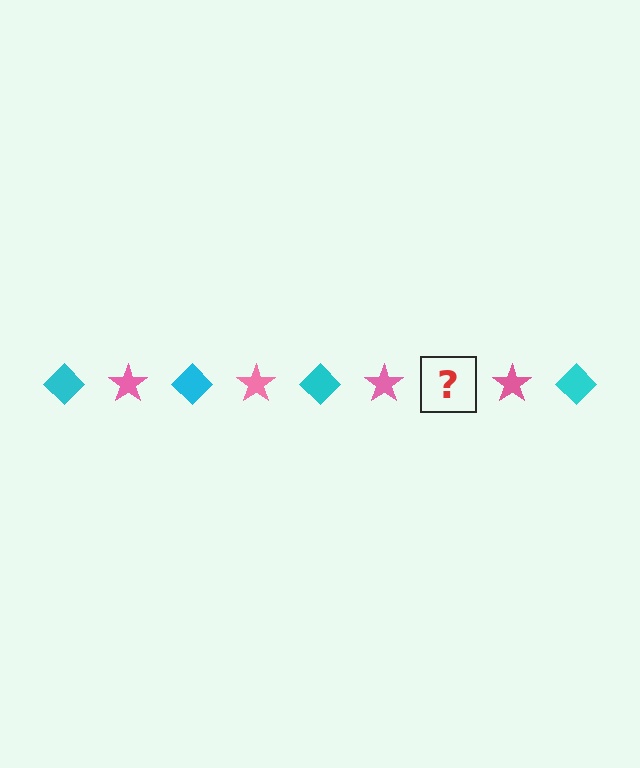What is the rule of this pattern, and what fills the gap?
The rule is that the pattern alternates between cyan diamond and pink star. The gap should be filled with a cyan diamond.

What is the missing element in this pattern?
The missing element is a cyan diamond.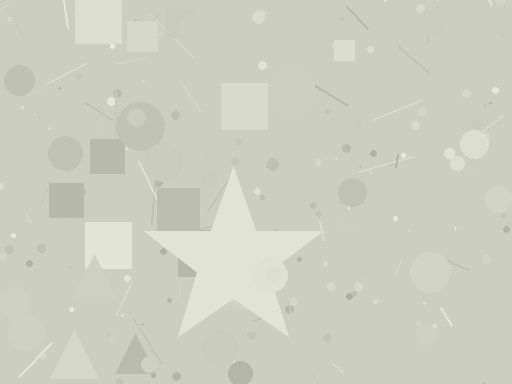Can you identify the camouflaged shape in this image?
The camouflaged shape is a star.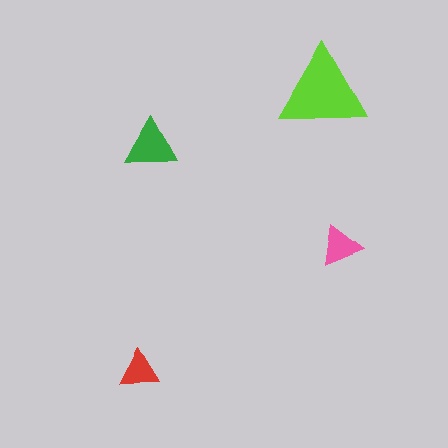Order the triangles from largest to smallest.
the lime one, the green one, the pink one, the red one.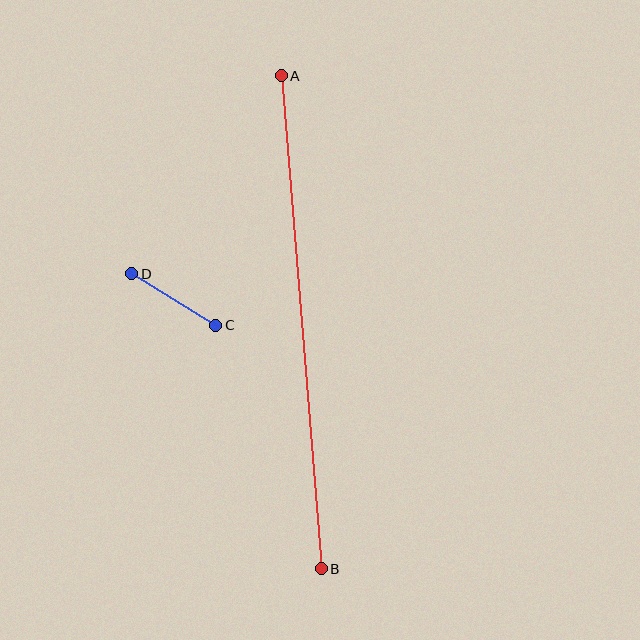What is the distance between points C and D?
The distance is approximately 99 pixels.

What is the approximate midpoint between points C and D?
The midpoint is at approximately (174, 299) pixels.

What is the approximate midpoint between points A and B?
The midpoint is at approximately (301, 322) pixels.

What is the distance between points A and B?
The distance is approximately 495 pixels.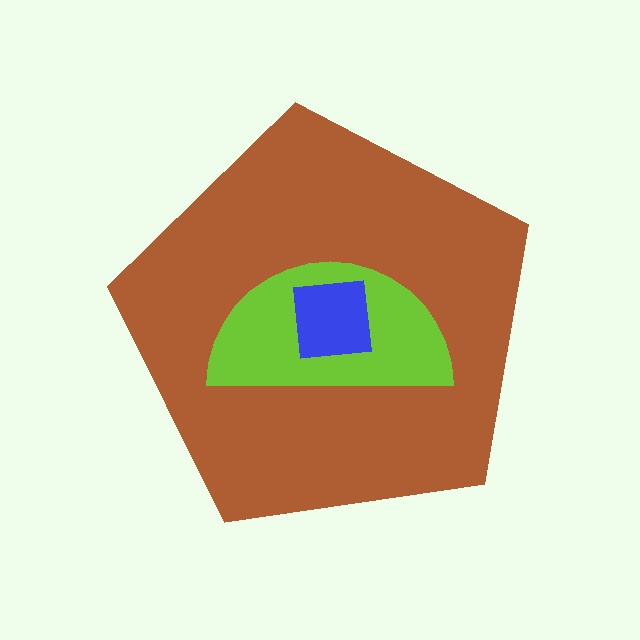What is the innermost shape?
The blue square.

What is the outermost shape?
The brown pentagon.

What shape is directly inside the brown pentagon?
The lime semicircle.